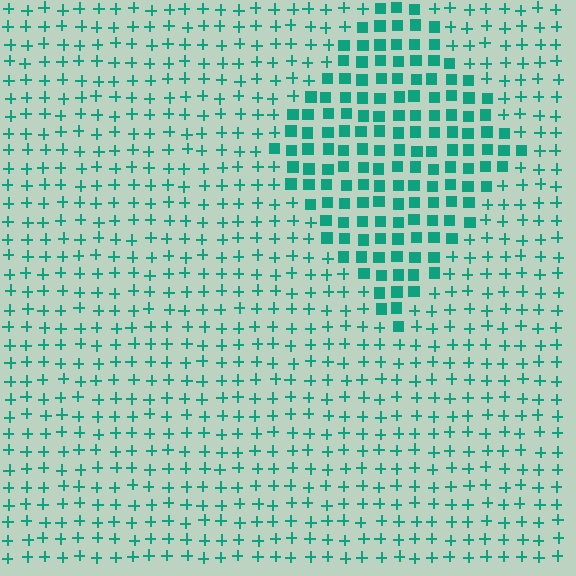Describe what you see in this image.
The image is filled with small teal elements arranged in a uniform grid. A diamond-shaped region contains squares, while the surrounding area contains plus signs. The boundary is defined purely by the change in element shape.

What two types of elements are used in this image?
The image uses squares inside the diamond region and plus signs outside it.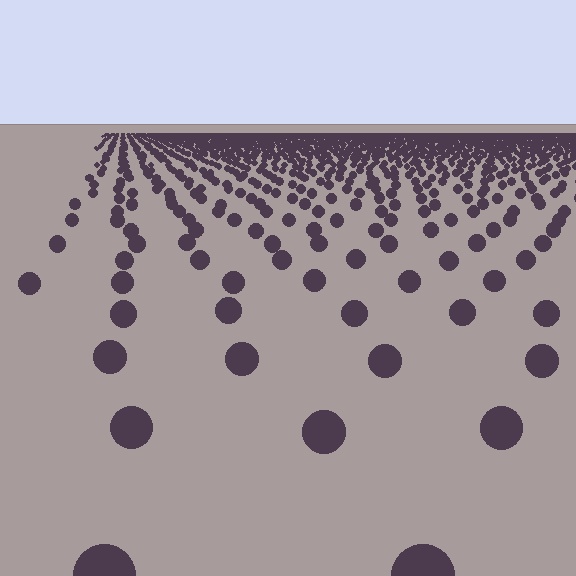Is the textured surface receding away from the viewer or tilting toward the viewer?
The surface is receding away from the viewer. Texture elements get smaller and denser toward the top.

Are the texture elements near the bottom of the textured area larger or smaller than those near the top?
Larger. Near the bottom, elements are closer to the viewer and appear at a bigger on-screen size.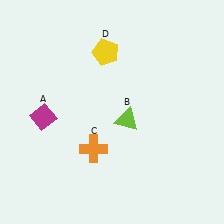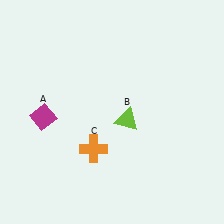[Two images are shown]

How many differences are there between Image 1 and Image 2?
There is 1 difference between the two images.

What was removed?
The yellow pentagon (D) was removed in Image 2.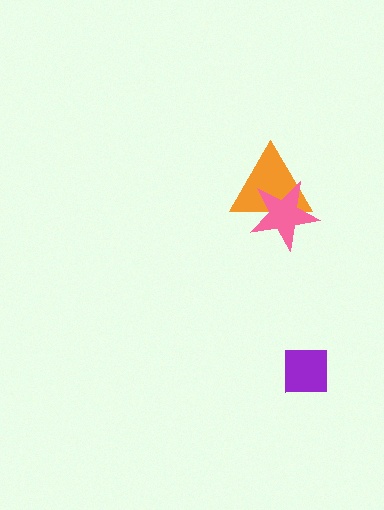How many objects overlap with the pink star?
1 object overlaps with the pink star.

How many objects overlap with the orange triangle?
1 object overlaps with the orange triangle.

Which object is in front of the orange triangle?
The pink star is in front of the orange triangle.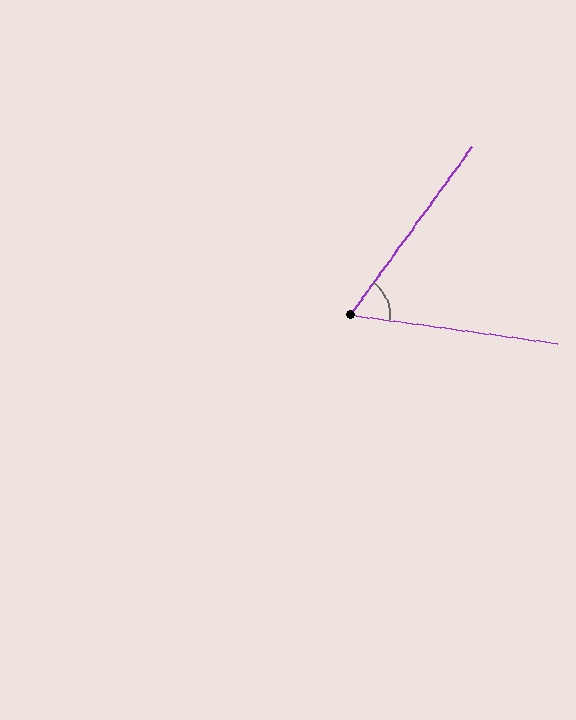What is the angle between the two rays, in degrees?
Approximately 62 degrees.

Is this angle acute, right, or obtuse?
It is acute.